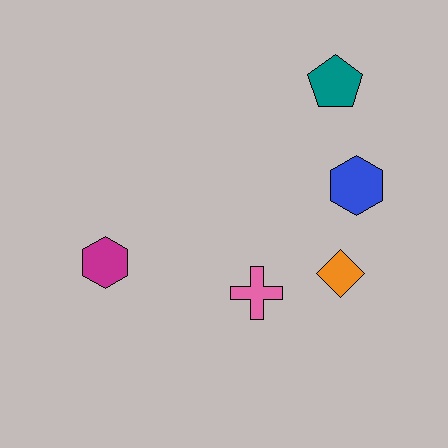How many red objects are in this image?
There are no red objects.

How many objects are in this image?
There are 5 objects.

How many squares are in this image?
There are no squares.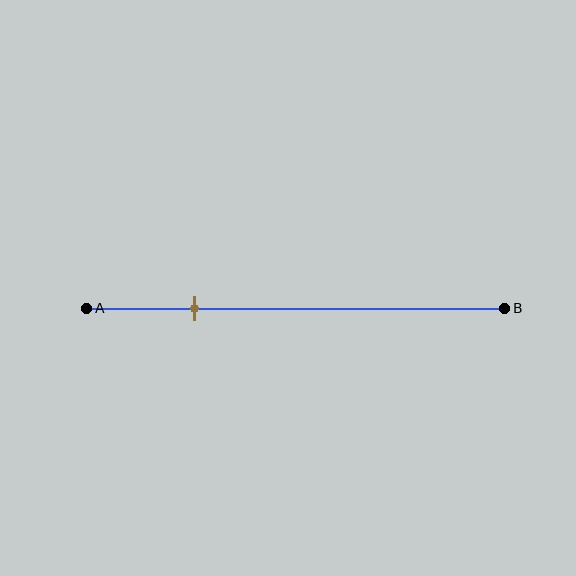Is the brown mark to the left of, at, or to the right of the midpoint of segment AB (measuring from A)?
The brown mark is to the left of the midpoint of segment AB.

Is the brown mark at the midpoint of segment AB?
No, the mark is at about 25% from A, not at the 50% midpoint.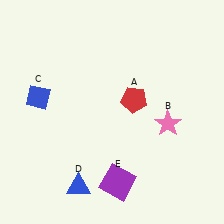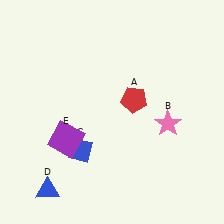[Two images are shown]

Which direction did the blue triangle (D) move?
The blue triangle (D) moved left.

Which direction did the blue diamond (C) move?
The blue diamond (C) moved down.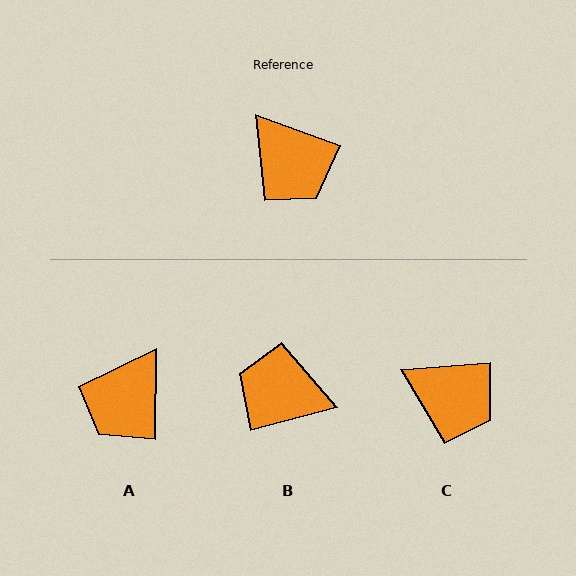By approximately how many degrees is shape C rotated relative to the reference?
Approximately 24 degrees counter-clockwise.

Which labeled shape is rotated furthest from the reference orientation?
B, about 145 degrees away.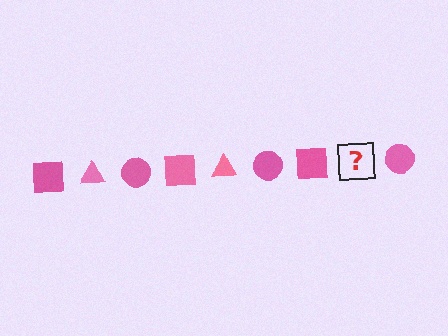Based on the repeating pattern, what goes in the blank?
The blank should be a pink triangle.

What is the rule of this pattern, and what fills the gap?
The rule is that the pattern cycles through square, triangle, circle shapes in pink. The gap should be filled with a pink triangle.